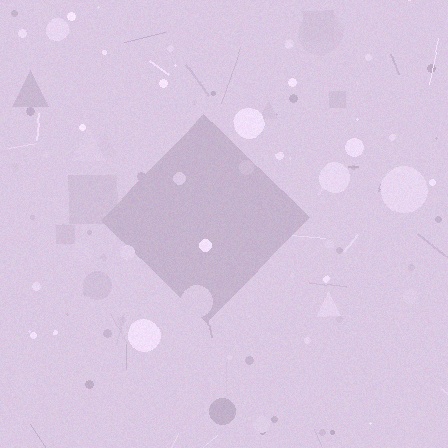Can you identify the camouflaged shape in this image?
The camouflaged shape is a diamond.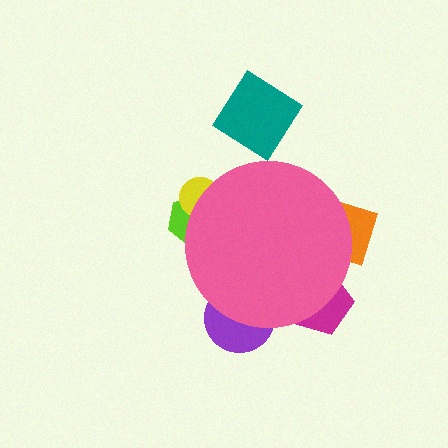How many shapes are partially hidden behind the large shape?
5 shapes are partially hidden.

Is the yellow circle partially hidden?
Yes, the yellow circle is partially hidden behind the pink circle.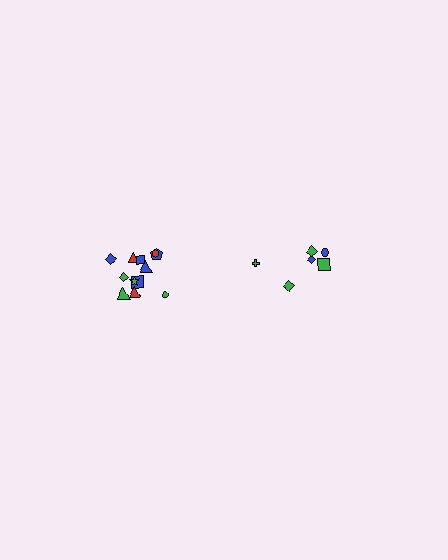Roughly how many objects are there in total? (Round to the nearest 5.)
Roughly 20 objects in total.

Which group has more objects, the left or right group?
The left group.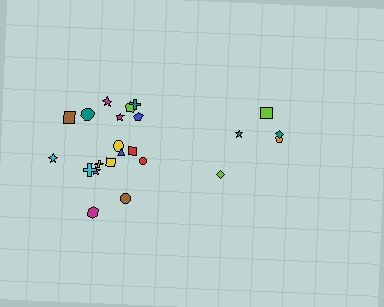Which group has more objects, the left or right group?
The left group.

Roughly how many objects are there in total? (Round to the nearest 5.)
Roughly 25 objects in total.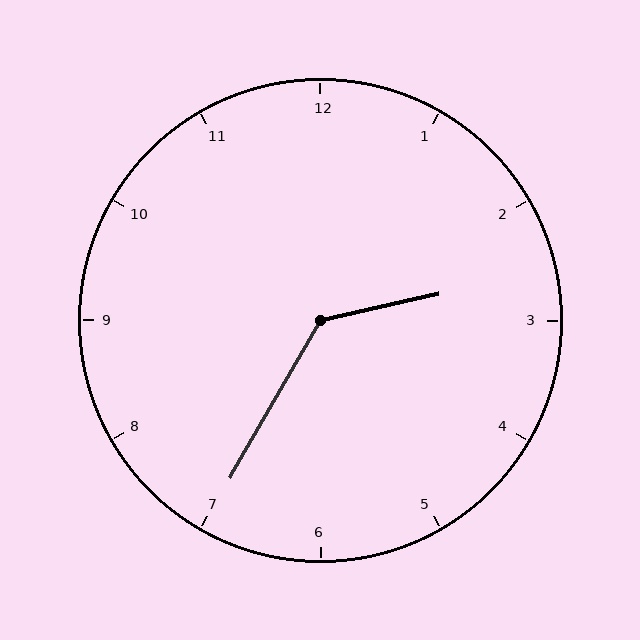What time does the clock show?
2:35.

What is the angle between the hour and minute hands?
Approximately 132 degrees.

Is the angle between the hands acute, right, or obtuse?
It is obtuse.